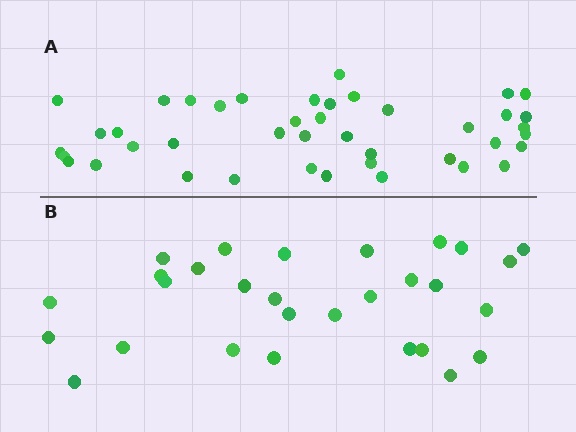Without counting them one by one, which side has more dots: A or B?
Region A (the top region) has more dots.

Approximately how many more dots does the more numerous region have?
Region A has approximately 15 more dots than region B.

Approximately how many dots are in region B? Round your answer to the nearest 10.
About 30 dots. (The exact count is 29, which rounds to 30.)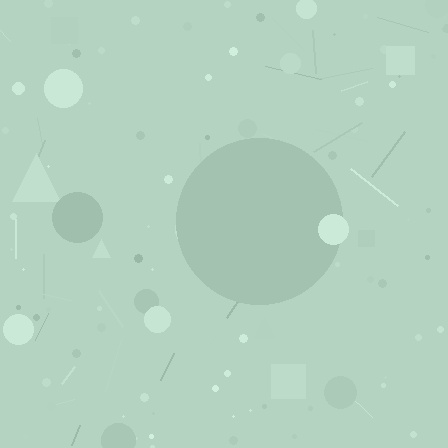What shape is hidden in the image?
A circle is hidden in the image.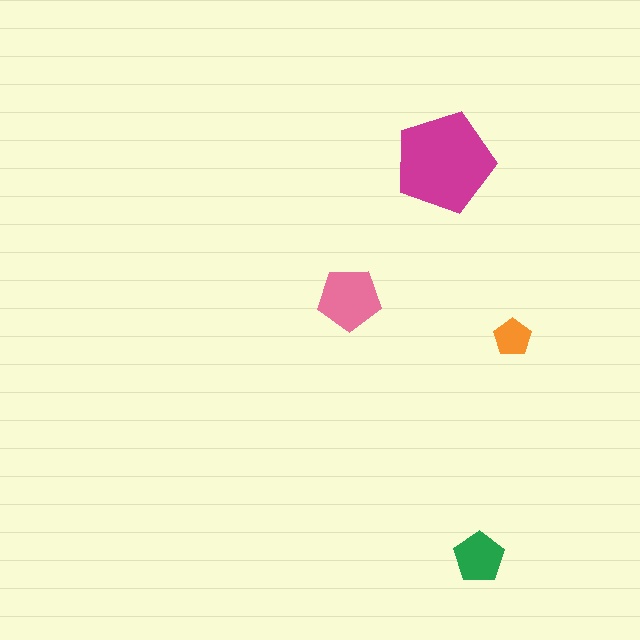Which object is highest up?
The magenta pentagon is topmost.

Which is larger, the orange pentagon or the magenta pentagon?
The magenta one.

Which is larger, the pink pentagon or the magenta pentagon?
The magenta one.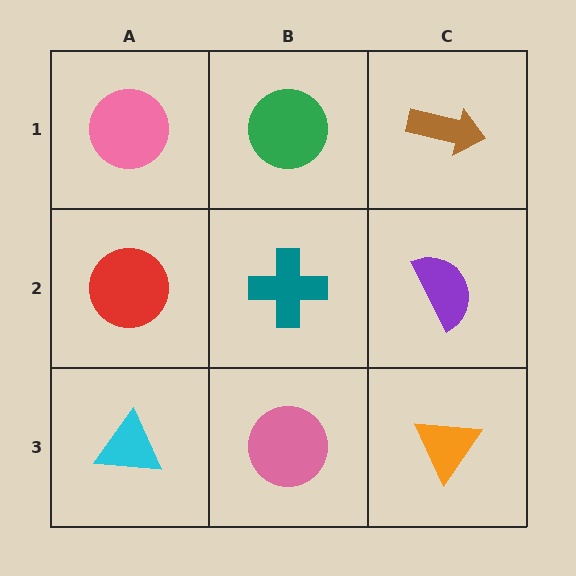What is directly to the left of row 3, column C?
A pink circle.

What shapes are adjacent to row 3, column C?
A purple semicircle (row 2, column C), a pink circle (row 3, column B).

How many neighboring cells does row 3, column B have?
3.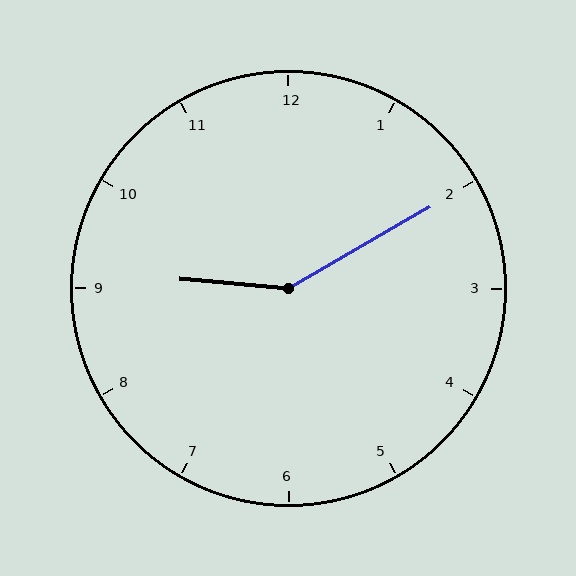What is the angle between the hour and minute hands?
Approximately 145 degrees.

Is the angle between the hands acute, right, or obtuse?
It is obtuse.